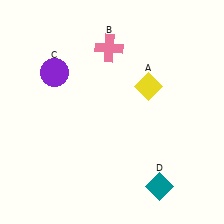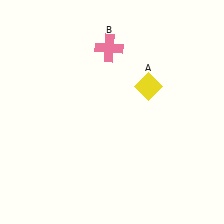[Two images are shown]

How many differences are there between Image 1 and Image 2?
There are 2 differences between the two images.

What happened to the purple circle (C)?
The purple circle (C) was removed in Image 2. It was in the top-left area of Image 1.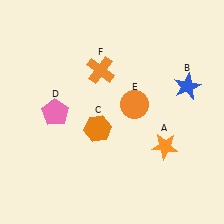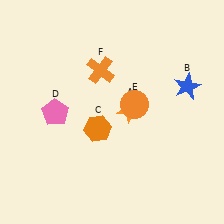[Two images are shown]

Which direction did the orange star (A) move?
The orange star (A) moved up.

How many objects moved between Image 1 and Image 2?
1 object moved between the two images.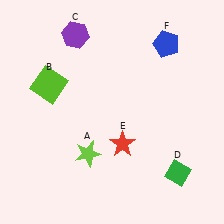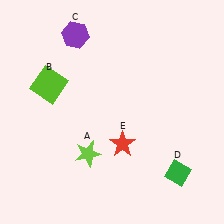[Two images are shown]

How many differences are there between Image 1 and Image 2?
There is 1 difference between the two images.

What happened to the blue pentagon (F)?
The blue pentagon (F) was removed in Image 2. It was in the top-right area of Image 1.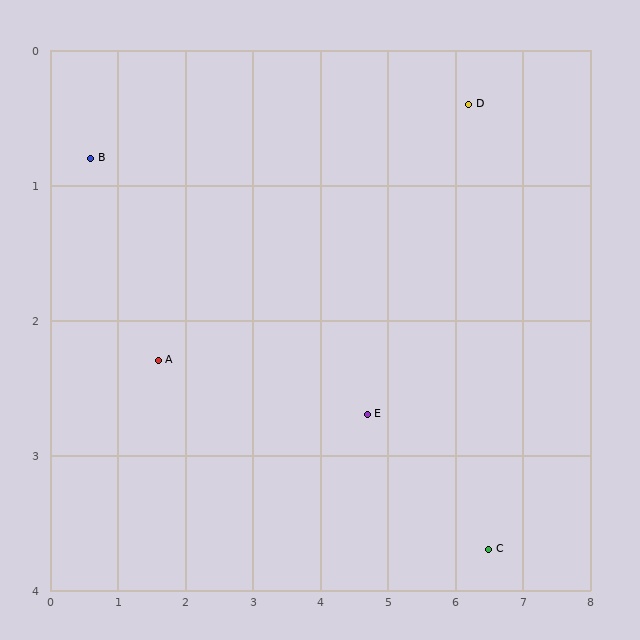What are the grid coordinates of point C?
Point C is at approximately (6.5, 3.7).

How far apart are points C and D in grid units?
Points C and D are about 3.3 grid units apart.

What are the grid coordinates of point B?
Point B is at approximately (0.6, 0.8).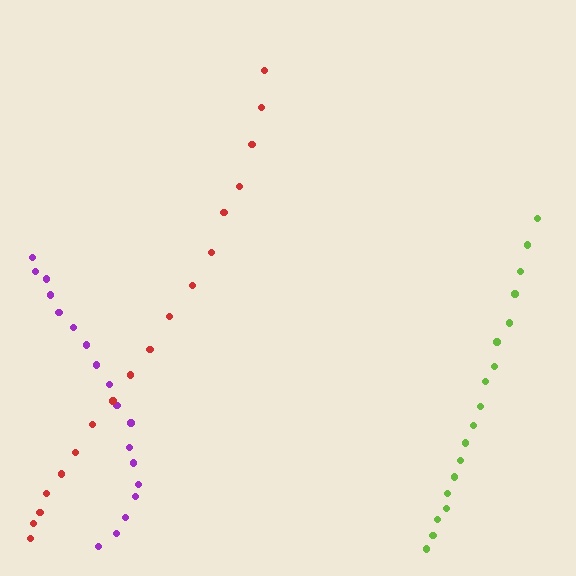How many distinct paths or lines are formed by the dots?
There are 3 distinct paths.